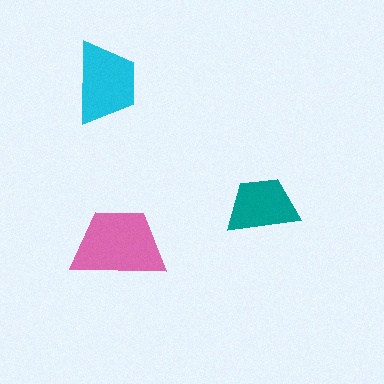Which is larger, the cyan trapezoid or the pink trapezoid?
The pink one.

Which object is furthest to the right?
The teal trapezoid is rightmost.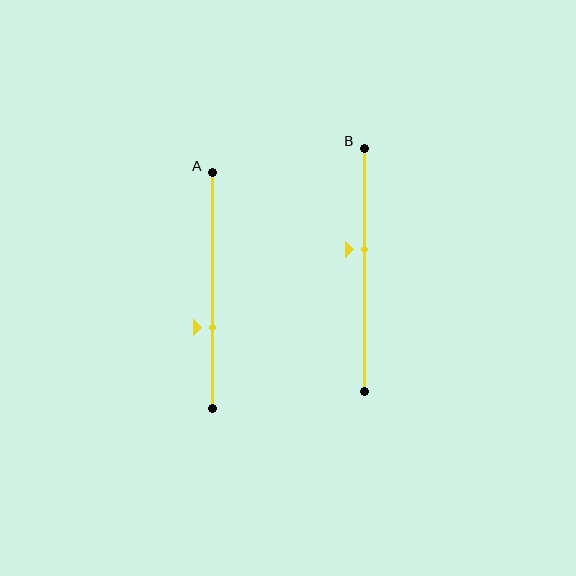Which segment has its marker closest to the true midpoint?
Segment B has its marker closest to the true midpoint.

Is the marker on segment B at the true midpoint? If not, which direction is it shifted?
No, the marker on segment B is shifted upward by about 8% of the segment length.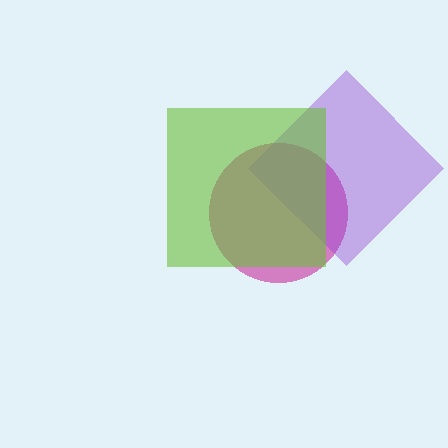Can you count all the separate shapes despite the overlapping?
Yes, there are 3 separate shapes.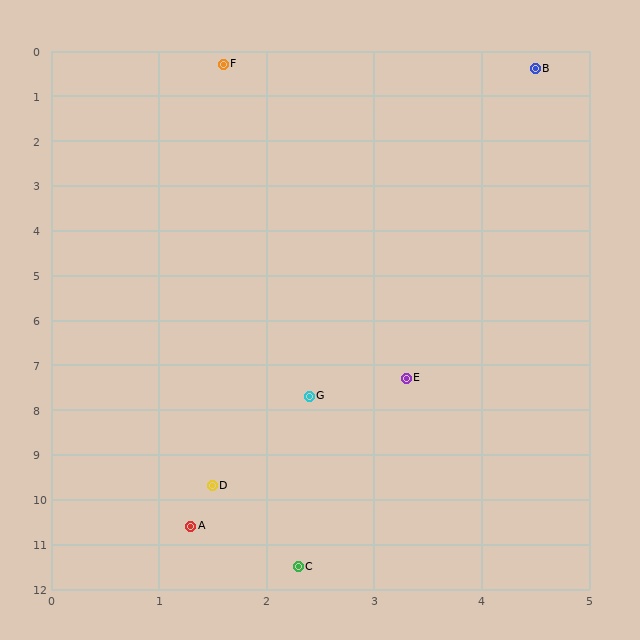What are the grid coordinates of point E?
Point E is at approximately (3.3, 7.3).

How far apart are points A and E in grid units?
Points A and E are about 3.9 grid units apart.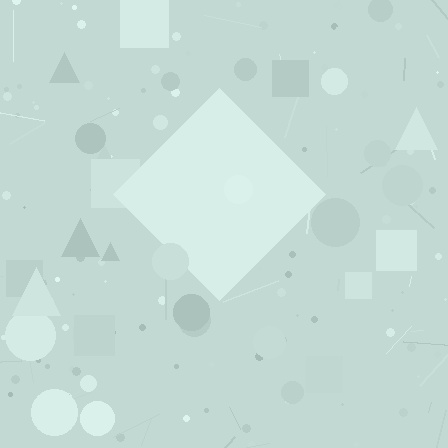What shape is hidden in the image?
A diamond is hidden in the image.